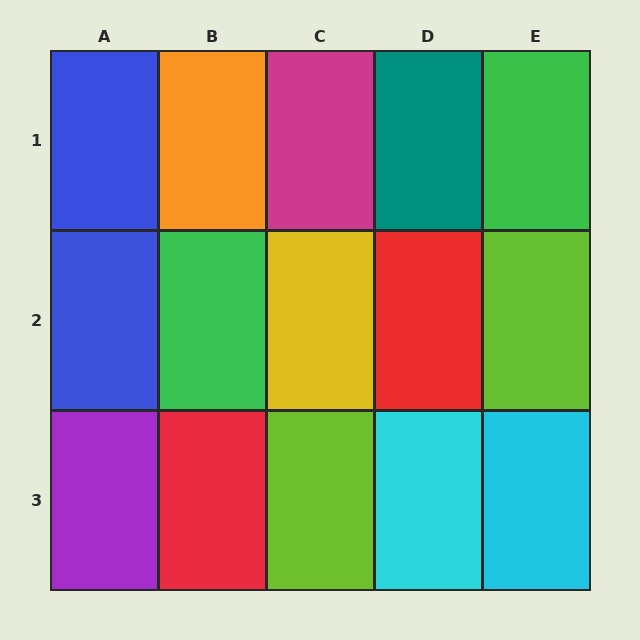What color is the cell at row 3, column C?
Lime.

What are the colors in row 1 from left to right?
Blue, orange, magenta, teal, green.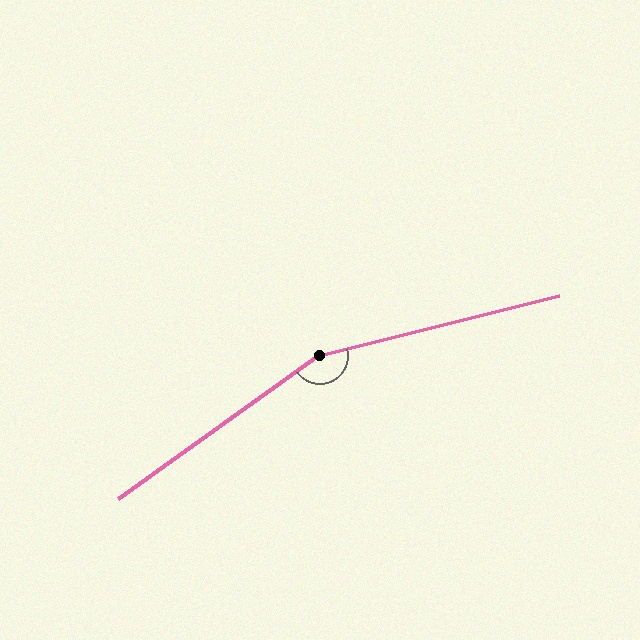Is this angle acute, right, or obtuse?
It is obtuse.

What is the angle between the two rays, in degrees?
Approximately 159 degrees.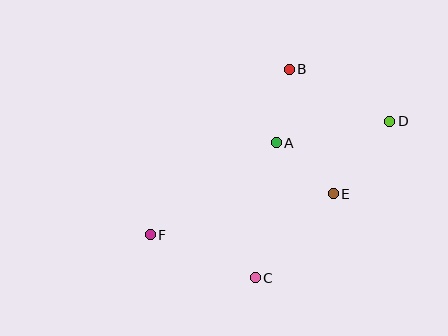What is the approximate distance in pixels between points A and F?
The distance between A and F is approximately 156 pixels.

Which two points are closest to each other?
Points A and B are closest to each other.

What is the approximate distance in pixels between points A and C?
The distance between A and C is approximately 137 pixels.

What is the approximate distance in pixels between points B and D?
The distance between B and D is approximately 113 pixels.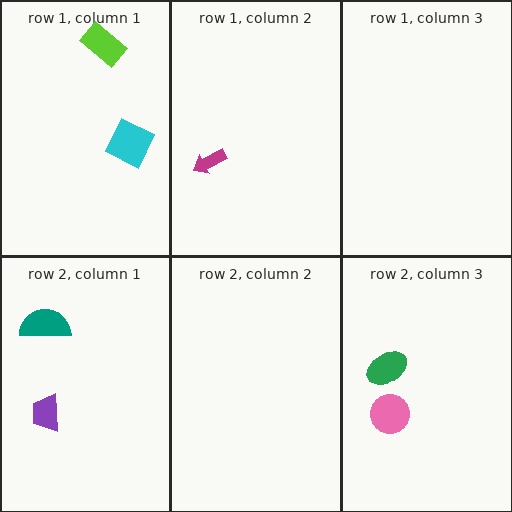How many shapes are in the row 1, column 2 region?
1.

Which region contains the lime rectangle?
The row 1, column 1 region.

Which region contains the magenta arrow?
The row 1, column 2 region.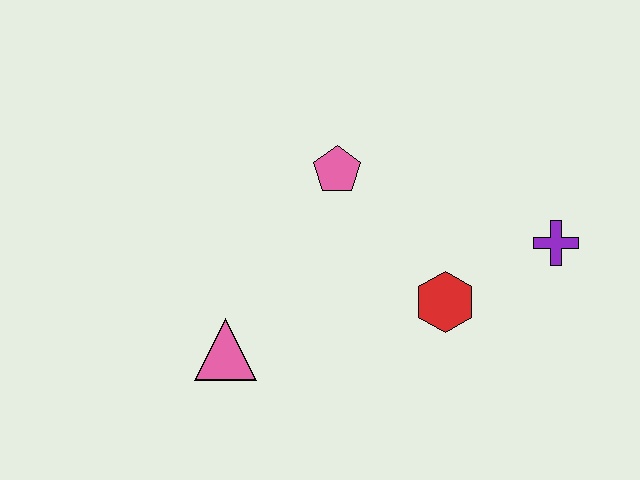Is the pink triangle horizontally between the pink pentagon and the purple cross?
No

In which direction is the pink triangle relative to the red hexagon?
The pink triangle is to the left of the red hexagon.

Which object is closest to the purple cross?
The red hexagon is closest to the purple cross.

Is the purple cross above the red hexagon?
Yes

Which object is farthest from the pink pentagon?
The purple cross is farthest from the pink pentagon.